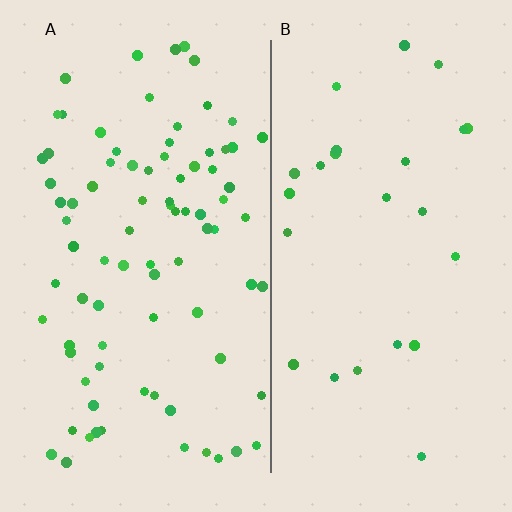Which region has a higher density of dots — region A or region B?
A (the left).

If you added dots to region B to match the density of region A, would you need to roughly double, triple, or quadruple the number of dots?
Approximately triple.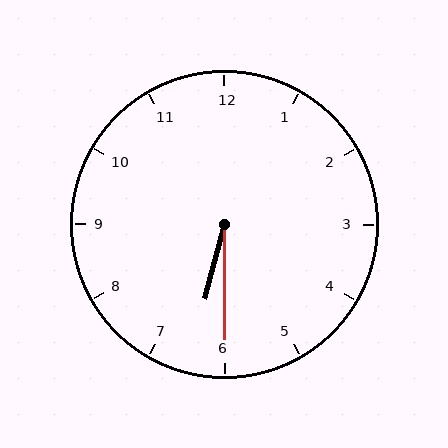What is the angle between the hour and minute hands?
Approximately 15 degrees.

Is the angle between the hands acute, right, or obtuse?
It is acute.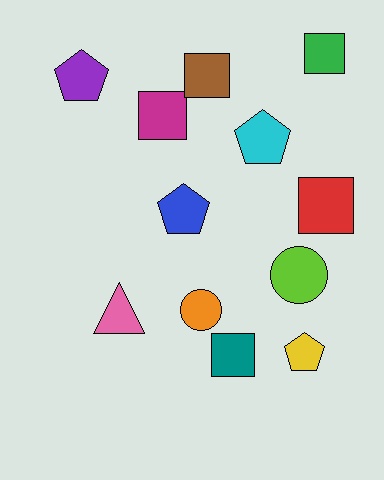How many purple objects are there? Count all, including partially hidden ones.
There is 1 purple object.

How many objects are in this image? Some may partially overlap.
There are 12 objects.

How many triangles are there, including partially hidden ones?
There is 1 triangle.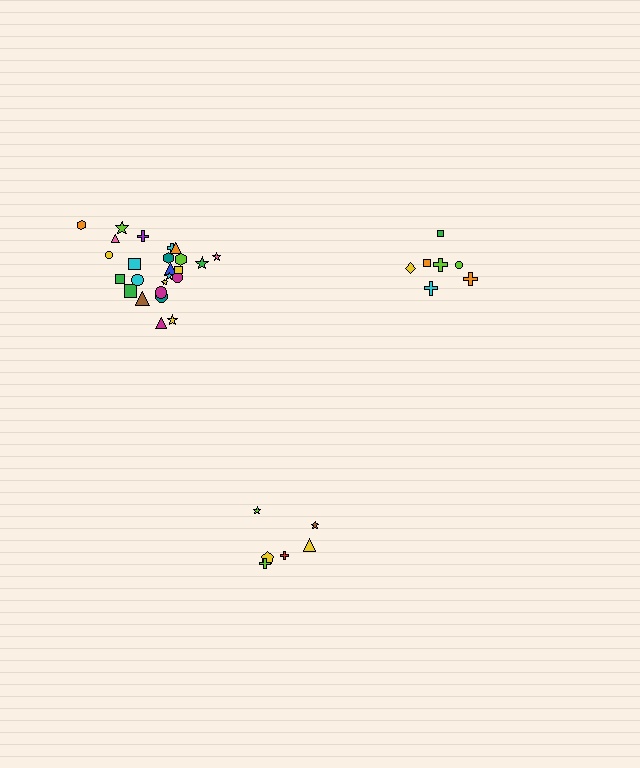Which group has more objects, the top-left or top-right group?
The top-left group.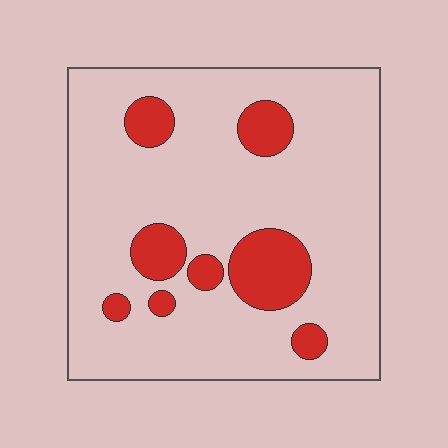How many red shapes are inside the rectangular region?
8.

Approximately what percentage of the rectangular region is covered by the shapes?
Approximately 15%.